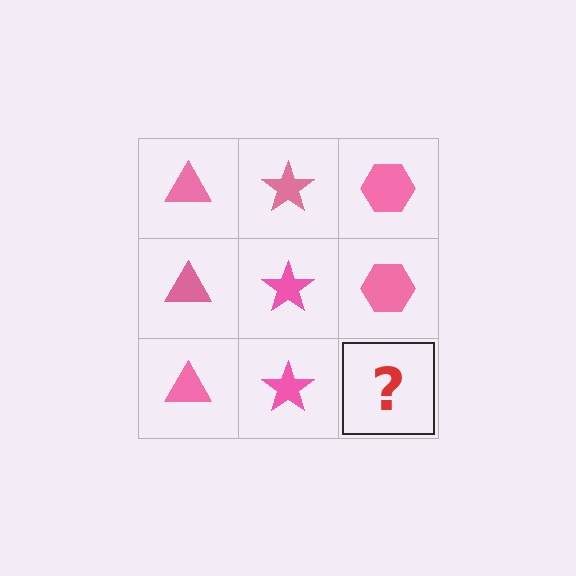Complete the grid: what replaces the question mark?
The question mark should be replaced with a pink hexagon.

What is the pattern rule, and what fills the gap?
The rule is that each column has a consistent shape. The gap should be filled with a pink hexagon.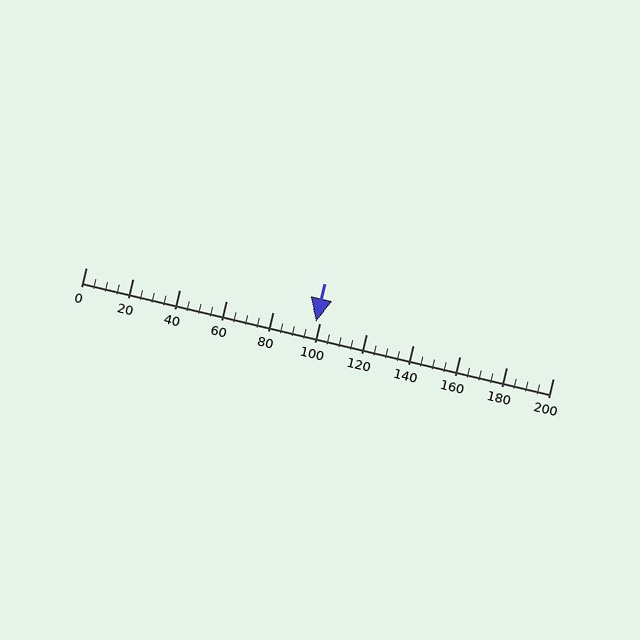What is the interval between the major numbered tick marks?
The major tick marks are spaced 20 units apart.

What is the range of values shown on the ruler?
The ruler shows values from 0 to 200.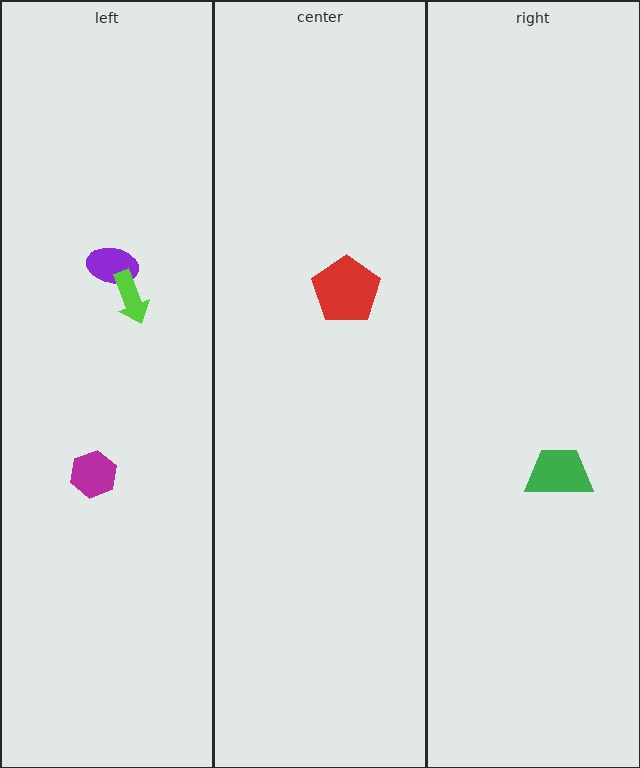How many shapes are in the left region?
3.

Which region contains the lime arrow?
The left region.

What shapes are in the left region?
The purple ellipse, the lime arrow, the magenta hexagon.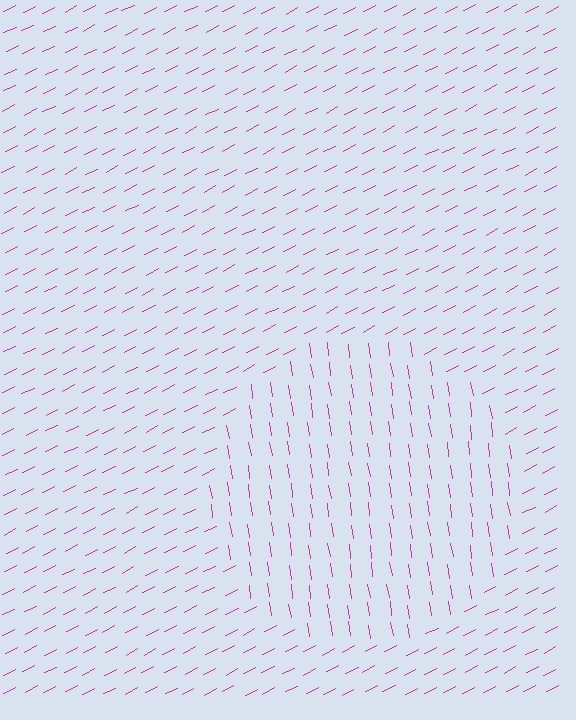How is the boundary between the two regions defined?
The boundary is defined purely by a change in line orientation (approximately 71 degrees difference). All lines are the same color and thickness.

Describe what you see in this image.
The image is filled with small magenta line segments. A circle region in the image has lines oriented differently from the surrounding lines, creating a visible texture boundary.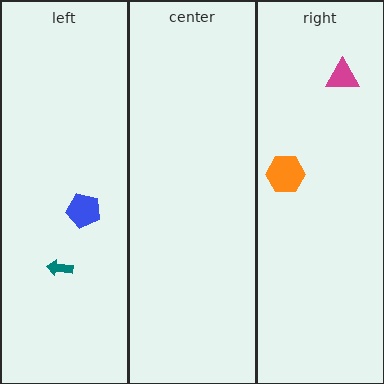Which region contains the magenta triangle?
The right region.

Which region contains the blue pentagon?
The left region.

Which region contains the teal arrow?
The left region.